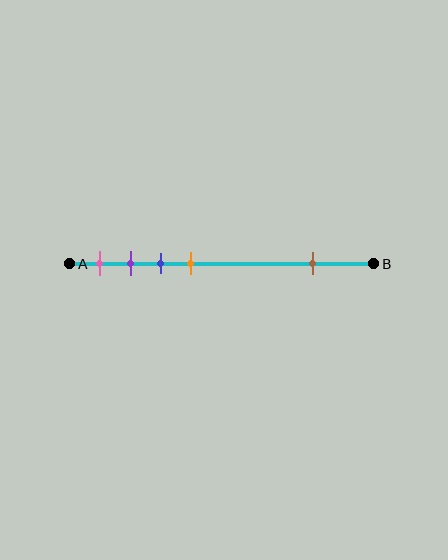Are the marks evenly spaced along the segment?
No, the marks are not evenly spaced.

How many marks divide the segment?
There are 5 marks dividing the segment.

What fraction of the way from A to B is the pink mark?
The pink mark is approximately 10% (0.1) of the way from A to B.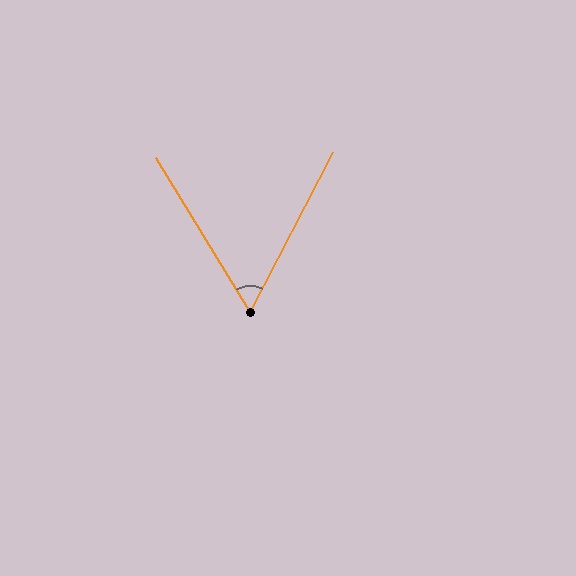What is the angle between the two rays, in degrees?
Approximately 59 degrees.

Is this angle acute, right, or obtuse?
It is acute.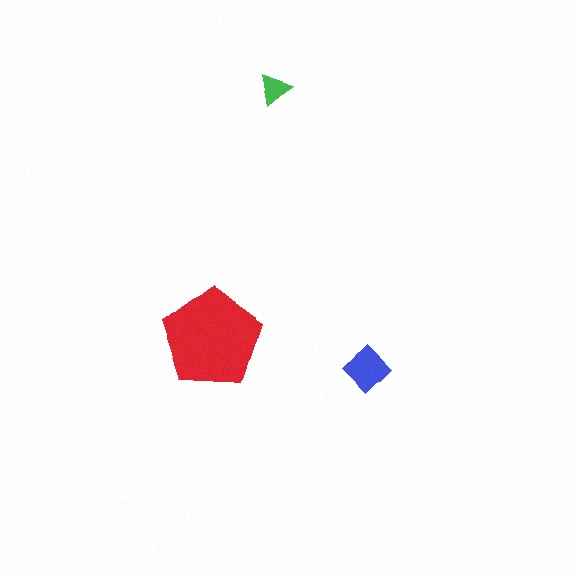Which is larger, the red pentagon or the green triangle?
The red pentagon.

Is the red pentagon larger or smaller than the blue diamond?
Larger.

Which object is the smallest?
The green triangle.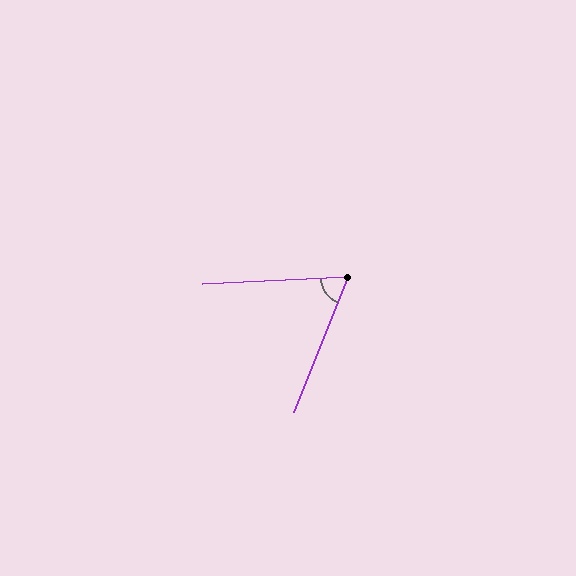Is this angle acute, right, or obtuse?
It is acute.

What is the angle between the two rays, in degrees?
Approximately 66 degrees.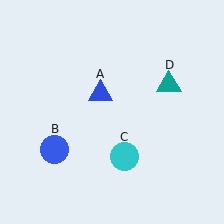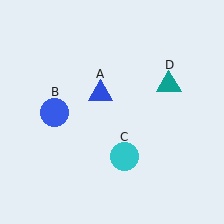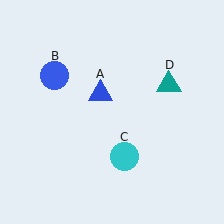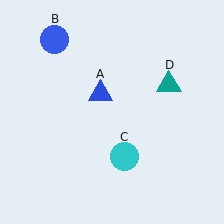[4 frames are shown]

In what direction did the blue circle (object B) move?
The blue circle (object B) moved up.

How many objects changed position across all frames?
1 object changed position: blue circle (object B).